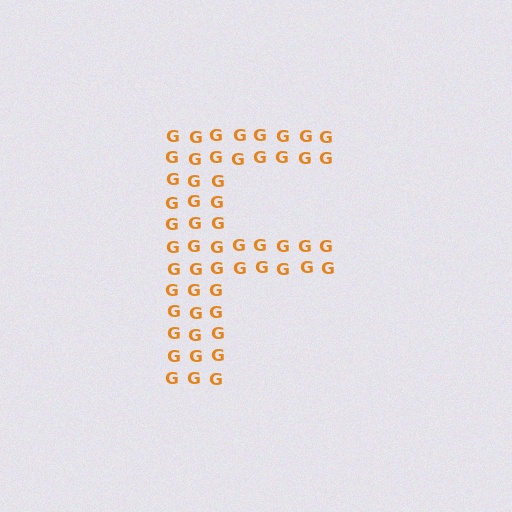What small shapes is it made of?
It is made of small letter G's.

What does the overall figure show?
The overall figure shows the letter F.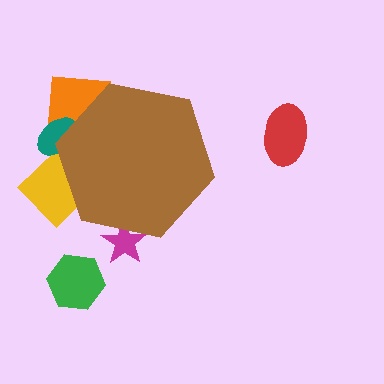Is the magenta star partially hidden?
Yes, the magenta star is partially hidden behind the brown hexagon.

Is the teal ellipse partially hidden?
Yes, the teal ellipse is partially hidden behind the brown hexagon.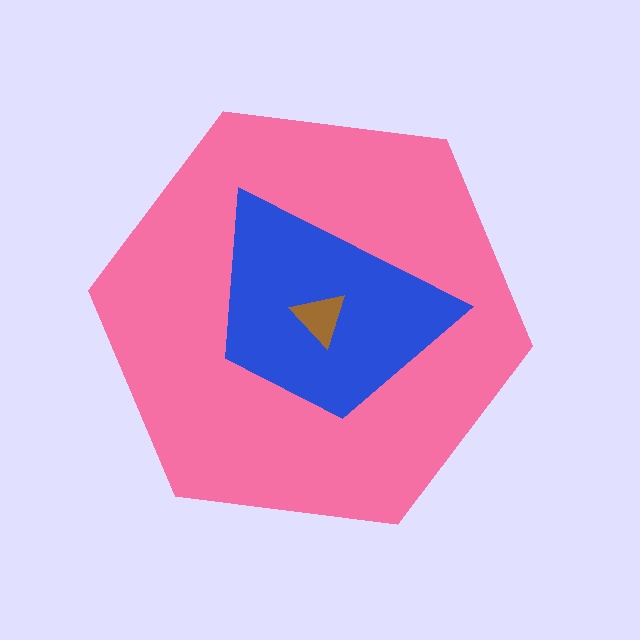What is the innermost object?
The brown triangle.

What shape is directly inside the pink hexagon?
The blue trapezoid.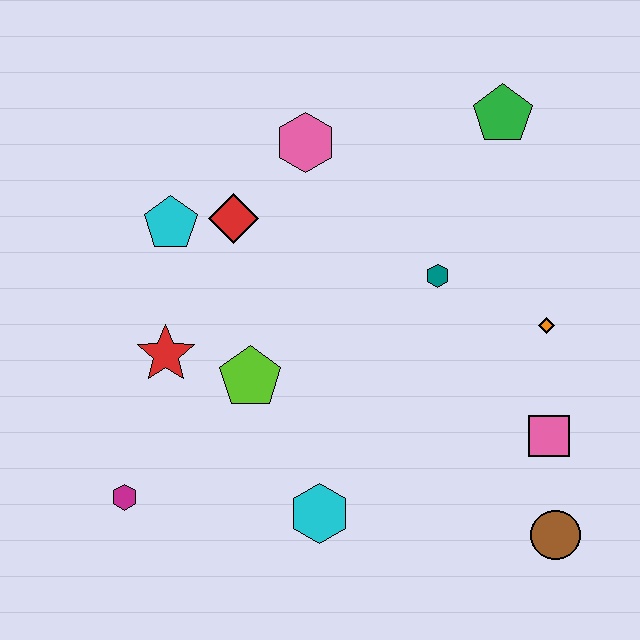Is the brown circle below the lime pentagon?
Yes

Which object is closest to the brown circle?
The pink square is closest to the brown circle.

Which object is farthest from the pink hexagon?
The brown circle is farthest from the pink hexagon.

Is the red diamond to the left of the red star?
No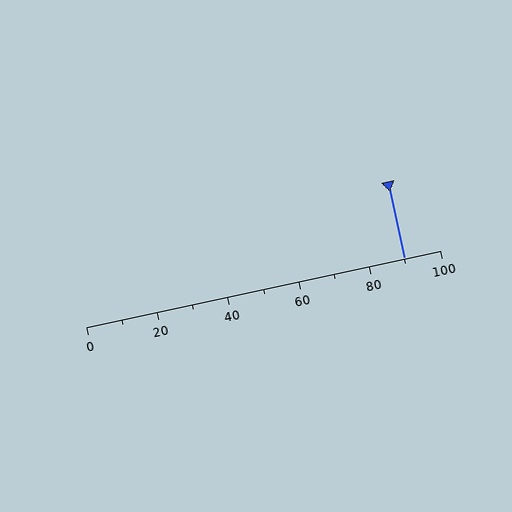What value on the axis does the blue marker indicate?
The marker indicates approximately 90.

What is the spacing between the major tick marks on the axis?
The major ticks are spaced 20 apart.